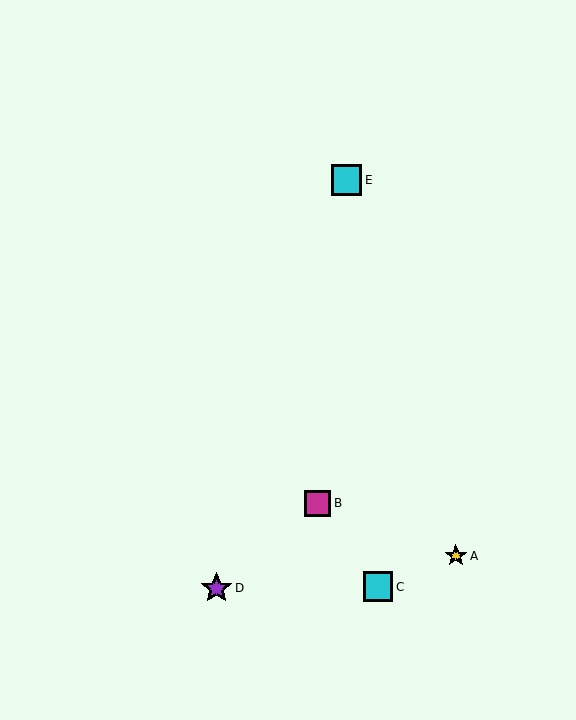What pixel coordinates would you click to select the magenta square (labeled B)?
Click at (318, 503) to select the magenta square B.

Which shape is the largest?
The purple star (labeled D) is the largest.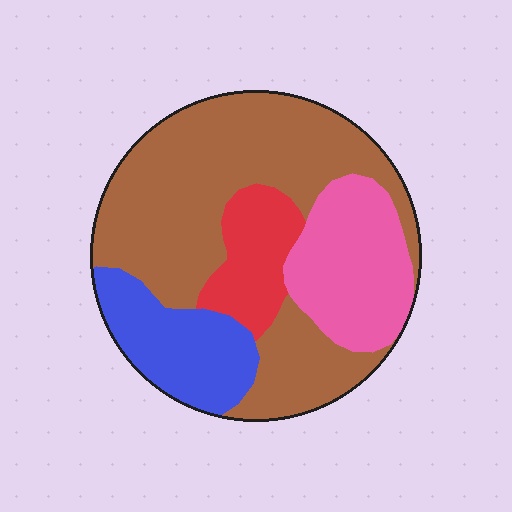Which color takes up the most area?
Brown, at roughly 55%.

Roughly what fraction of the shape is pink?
Pink covers 19% of the shape.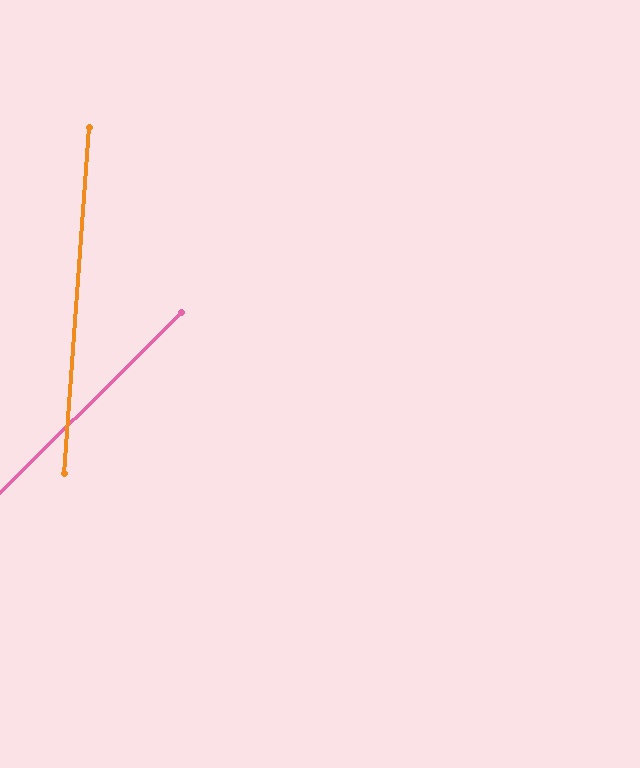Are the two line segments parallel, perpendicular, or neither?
Neither parallel nor perpendicular — they differ by about 41°.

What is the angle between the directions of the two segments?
Approximately 41 degrees.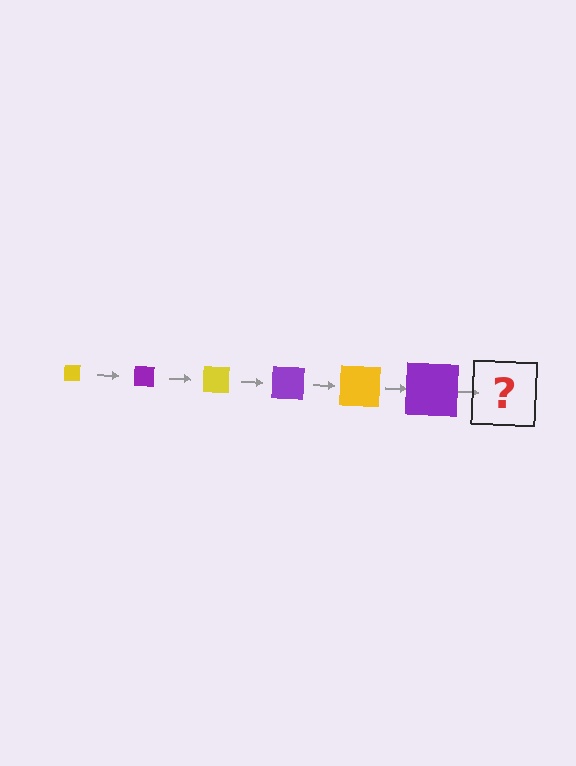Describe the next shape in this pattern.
It should be a yellow square, larger than the previous one.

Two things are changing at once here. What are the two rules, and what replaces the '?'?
The two rules are that the square grows larger each step and the color cycles through yellow and purple. The '?' should be a yellow square, larger than the previous one.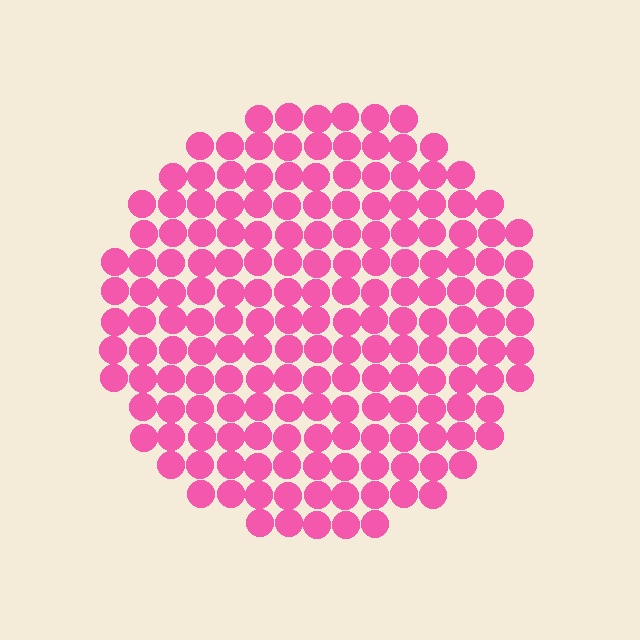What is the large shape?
The large shape is a circle.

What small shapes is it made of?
It is made of small circles.